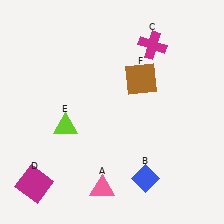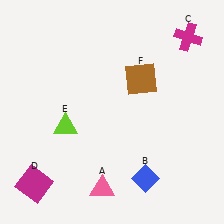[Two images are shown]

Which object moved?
The magenta cross (C) moved right.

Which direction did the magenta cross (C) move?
The magenta cross (C) moved right.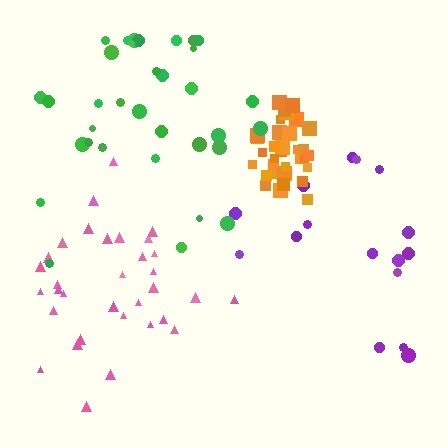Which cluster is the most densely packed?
Orange.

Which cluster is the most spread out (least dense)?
Purple.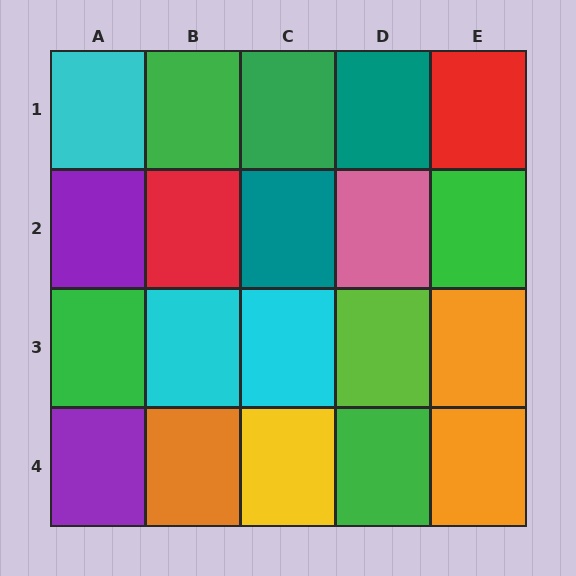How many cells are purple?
2 cells are purple.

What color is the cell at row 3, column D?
Lime.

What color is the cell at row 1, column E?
Red.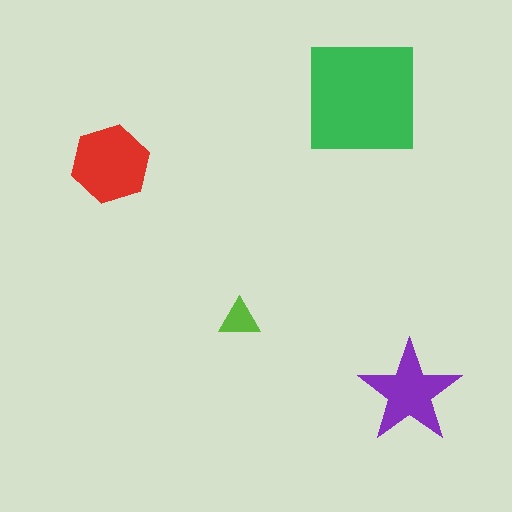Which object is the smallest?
The lime triangle.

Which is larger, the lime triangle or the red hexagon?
The red hexagon.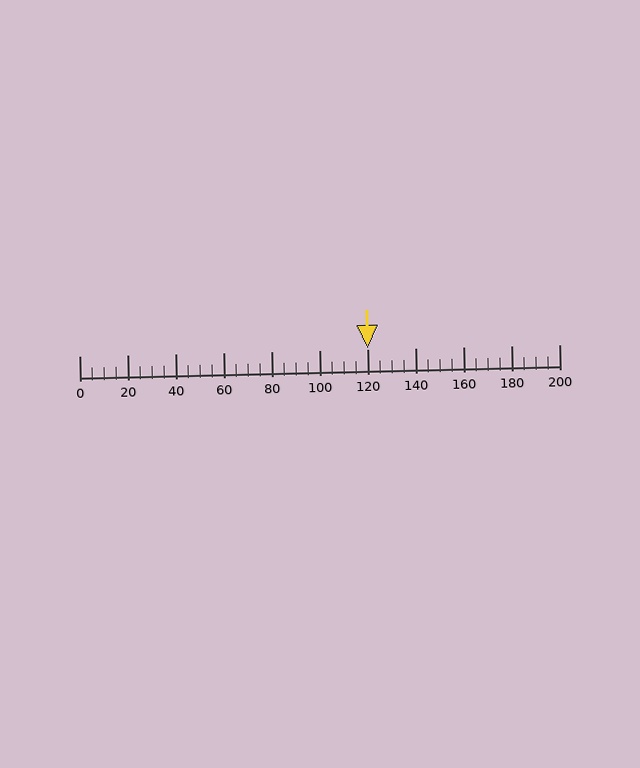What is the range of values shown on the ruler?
The ruler shows values from 0 to 200.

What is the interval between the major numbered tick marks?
The major tick marks are spaced 20 units apart.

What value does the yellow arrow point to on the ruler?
The yellow arrow points to approximately 120.